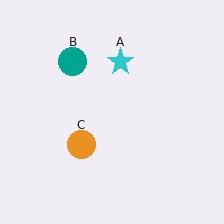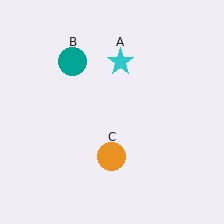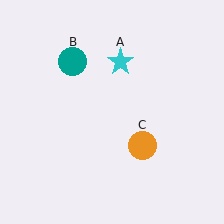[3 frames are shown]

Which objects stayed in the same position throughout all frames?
Cyan star (object A) and teal circle (object B) remained stationary.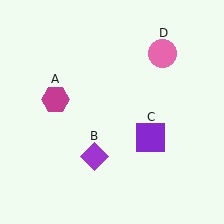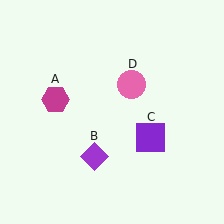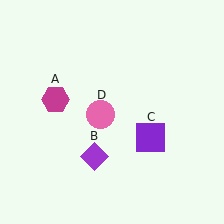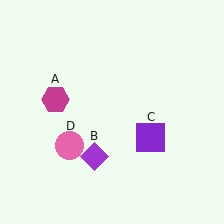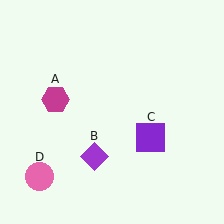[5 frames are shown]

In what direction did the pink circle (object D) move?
The pink circle (object D) moved down and to the left.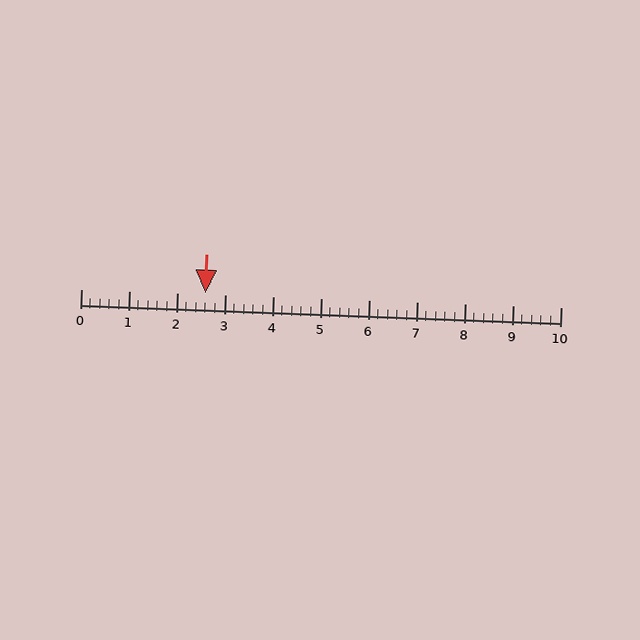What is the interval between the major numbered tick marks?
The major tick marks are spaced 1 units apart.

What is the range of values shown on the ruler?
The ruler shows values from 0 to 10.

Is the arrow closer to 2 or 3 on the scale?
The arrow is closer to 3.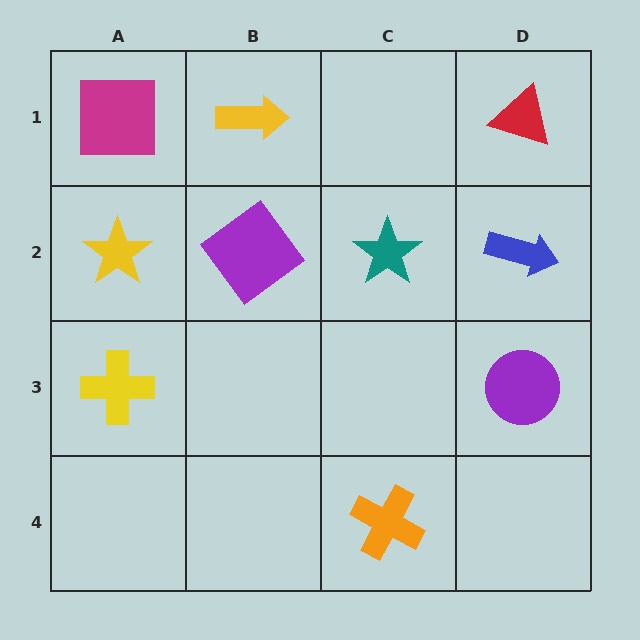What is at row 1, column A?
A magenta square.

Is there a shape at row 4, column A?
No, that cell is empty.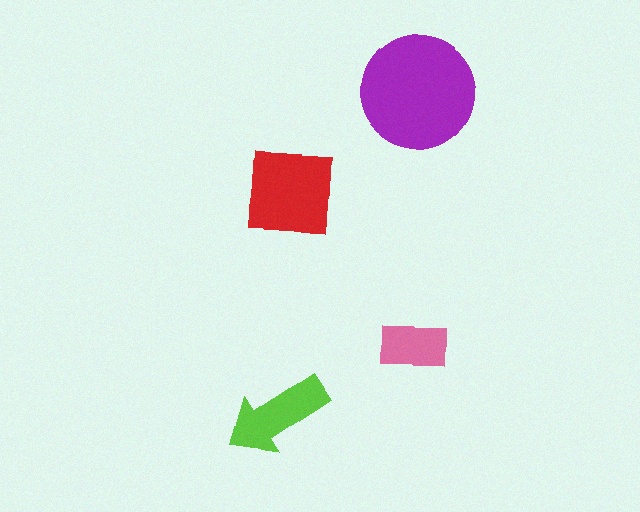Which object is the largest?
The purple circle.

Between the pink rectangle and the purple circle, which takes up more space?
The purple circle.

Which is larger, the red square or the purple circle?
The purple circle.